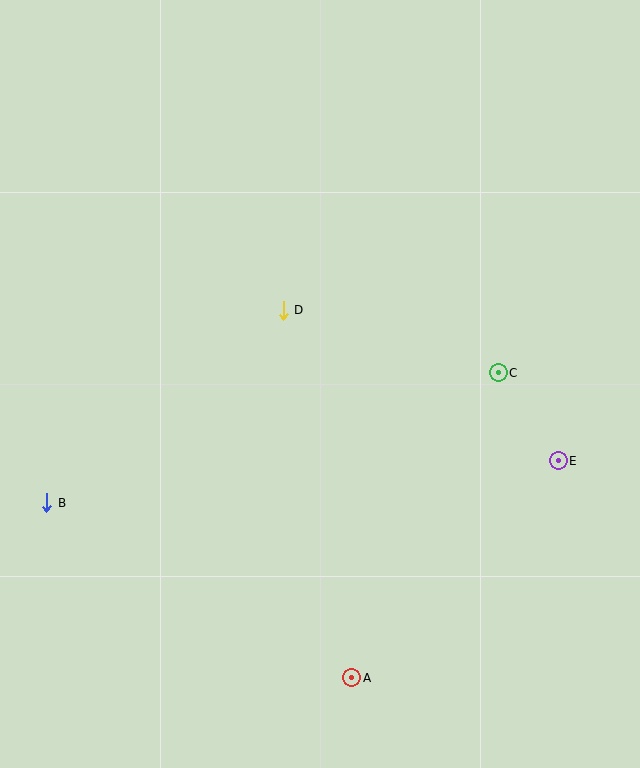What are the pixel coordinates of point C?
Point C is at (498, 373).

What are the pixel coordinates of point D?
Point D is at (283, 310).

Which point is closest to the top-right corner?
Point C is closest to the top-right corner.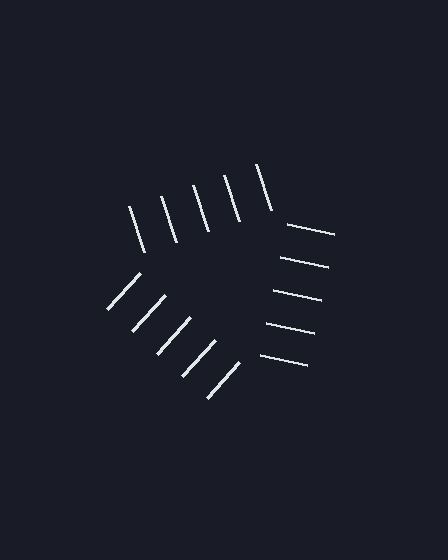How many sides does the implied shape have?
3 sides — the line-ends trace a triangle.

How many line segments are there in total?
15 — 5 along each of the 3 edges.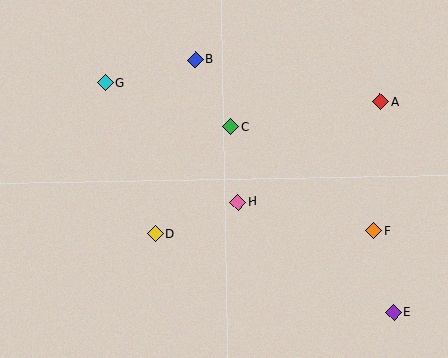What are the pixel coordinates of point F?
Point F is at (374, 231).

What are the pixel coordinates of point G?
Point G is at (106, 83).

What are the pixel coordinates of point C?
Point C is at (231, 127).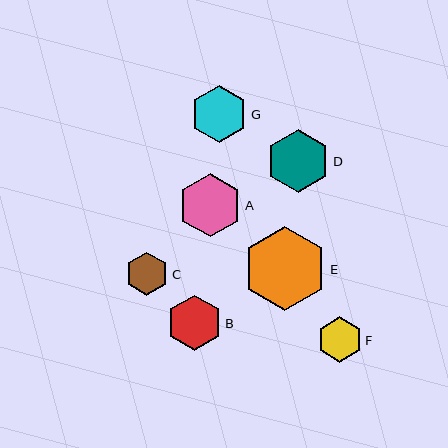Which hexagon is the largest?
Hexagon E is the largest with a size of approximately 84 pixels.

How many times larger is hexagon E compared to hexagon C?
Hexagon E is approximately 1.9 times the size of hexagon C.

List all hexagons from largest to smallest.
From largest to smallest: E, D, A, G, B, F, C.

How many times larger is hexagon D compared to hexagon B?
Hexagon D is approximately 1.2 times the size of hexagon B.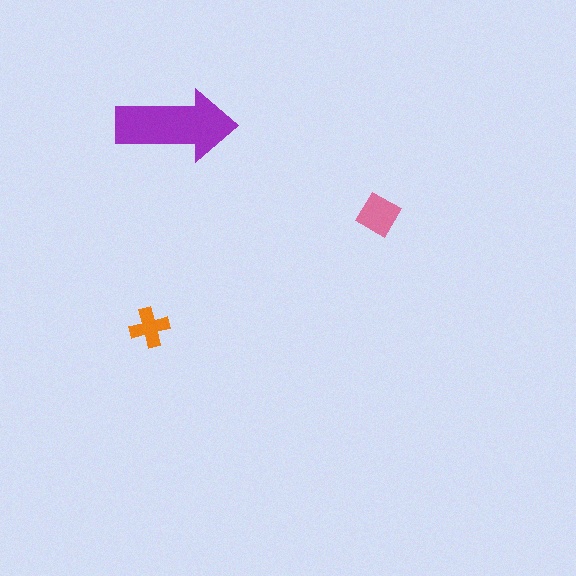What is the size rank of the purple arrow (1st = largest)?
1st.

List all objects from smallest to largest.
The orange cross, the pink diamond, the purple arrow.